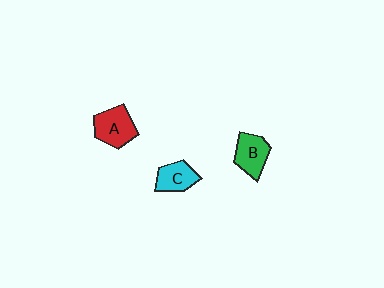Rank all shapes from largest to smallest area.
From largest to smallest: A (red), B (green), C (cyan).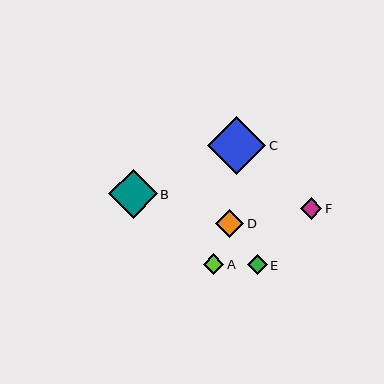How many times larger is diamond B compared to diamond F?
Diamond B is approximately 2.3 times the size of diamond F.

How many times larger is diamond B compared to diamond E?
Diamond B is approximately 2.4 times the size of diamond E.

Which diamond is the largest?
Diamond C is the largest with a size of approximately 58 pixels.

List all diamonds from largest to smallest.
From largest to smallest: C, B, D, F, A, E.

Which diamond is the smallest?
Diamond E is the smallest with a size of approximately 20 pixels.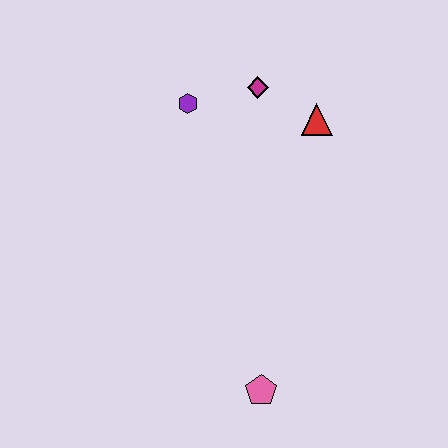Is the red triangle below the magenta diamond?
Yes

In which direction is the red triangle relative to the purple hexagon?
The red triangle is to the right of the purple hexagon.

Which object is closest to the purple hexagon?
The magenta diamond is closest to the purple hexagon.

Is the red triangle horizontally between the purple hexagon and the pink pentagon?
No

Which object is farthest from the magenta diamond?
The pink pentagon is farthest from the magenta diamond.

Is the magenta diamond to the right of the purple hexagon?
Yes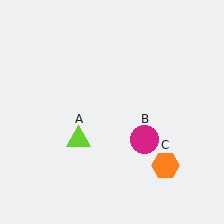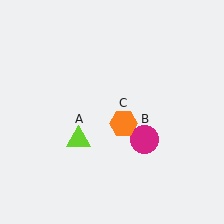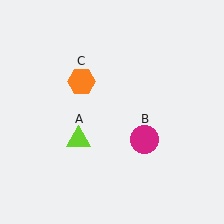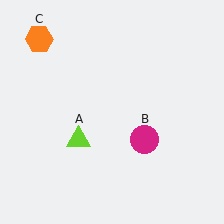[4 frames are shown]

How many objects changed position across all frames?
1 object changed position: orange hexagon (object C).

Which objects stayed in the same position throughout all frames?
Lime triangle (object A) and magenta circle (object B) remained stationary.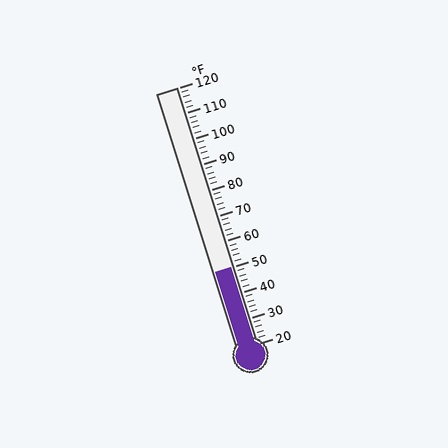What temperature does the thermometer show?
The thermometer shows approximately 50°F.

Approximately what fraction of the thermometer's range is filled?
The thermometer is filled to approximately 30% of its range.